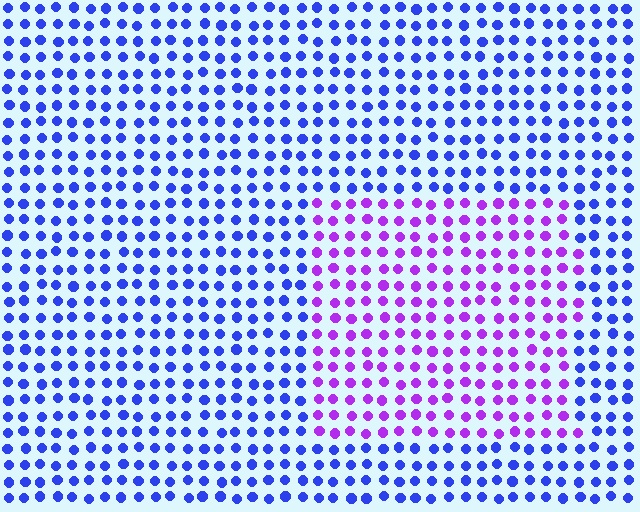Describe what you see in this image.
The image is filled with small blue elements in a uniform arrangement. A rectangle-shaped region is visible where the elements are tinted to a slightly different hue, forming a subtle color boundary.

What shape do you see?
I see a rectangle.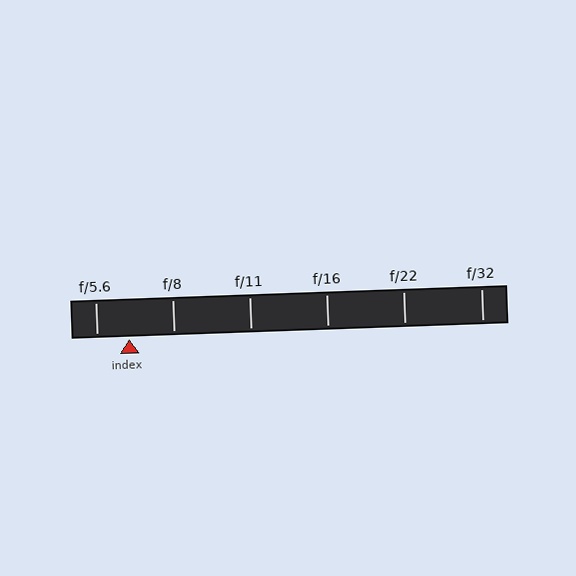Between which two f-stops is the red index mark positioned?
The index mark is between f/5.6 and f/8.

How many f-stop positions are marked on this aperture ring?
There are 6 f-stop positions marked.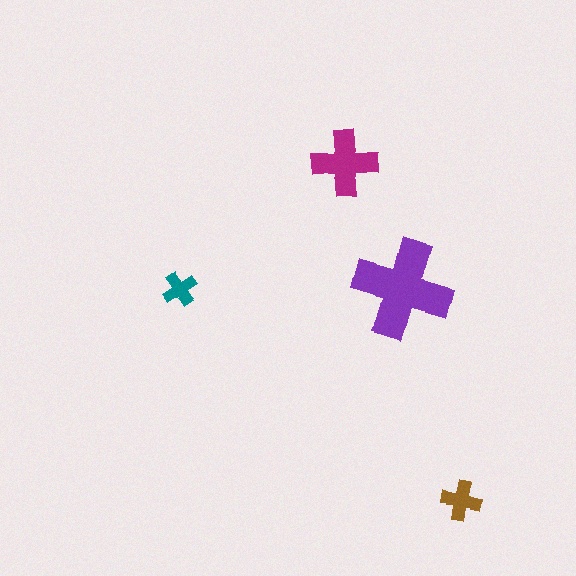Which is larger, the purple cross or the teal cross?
The purple one.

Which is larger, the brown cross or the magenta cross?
The magenta one.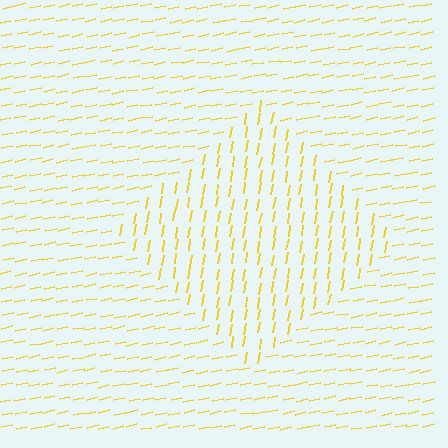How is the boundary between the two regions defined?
The boundary is defined purely by a change in line orientation (approximately 68 degrees difference). All lines are the same color and thickness.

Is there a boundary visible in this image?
Yes, there is a texture boundary formed by a change in line orientation.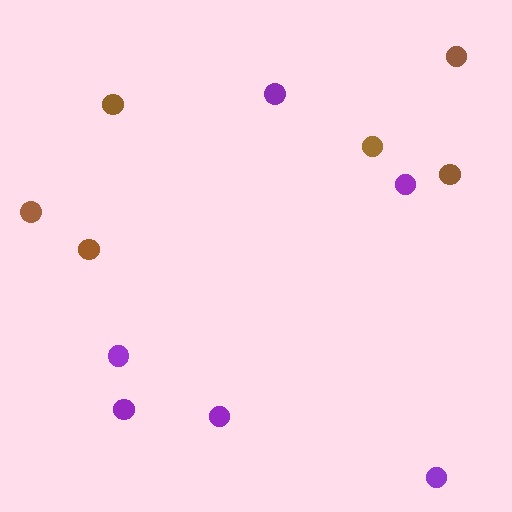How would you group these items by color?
There are 2 groups: one group of brown circles (6) and one group of purple circles (6).